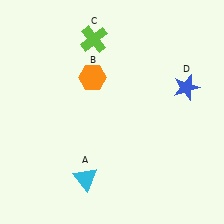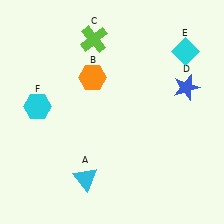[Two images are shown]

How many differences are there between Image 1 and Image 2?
There are 2 differences between the two images.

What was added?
A cyan diamond (E), a cyan hexagon (F) were added in Image 2.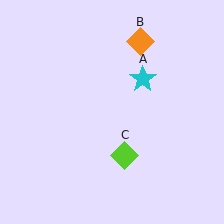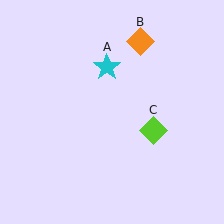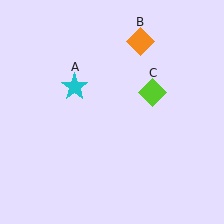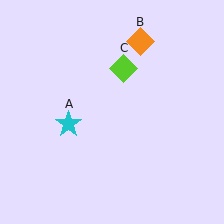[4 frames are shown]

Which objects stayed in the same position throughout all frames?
Orange diamond (object B) remained stationary.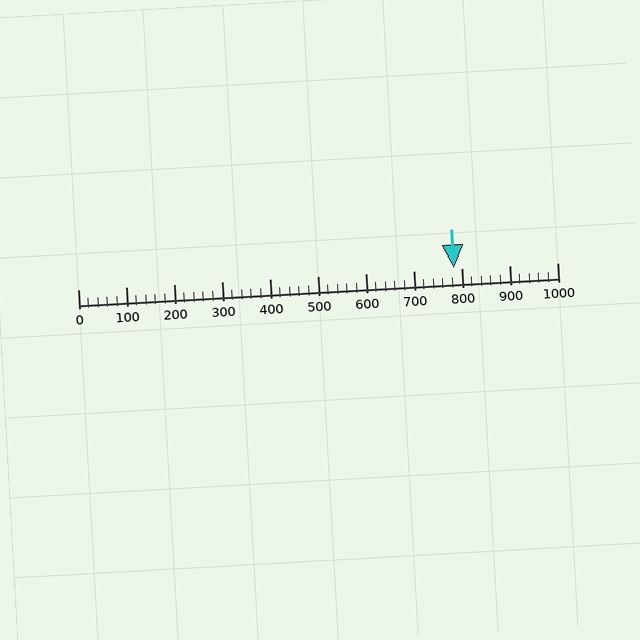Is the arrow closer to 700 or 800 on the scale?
The arrow is closer to 800.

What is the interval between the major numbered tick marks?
The major tick marks are spaced 100 units apart.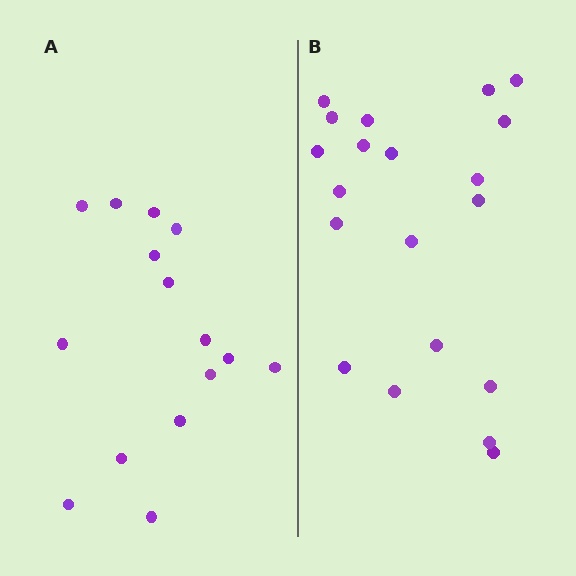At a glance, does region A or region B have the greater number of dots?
Region B (the right region) has more dots.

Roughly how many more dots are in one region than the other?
Region B has about 5 more dots than region A.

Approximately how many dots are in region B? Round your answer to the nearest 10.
About 20 dots.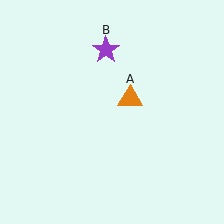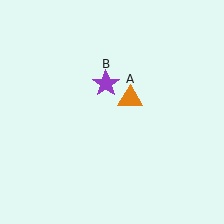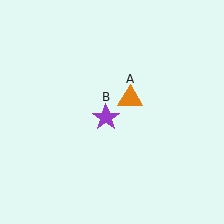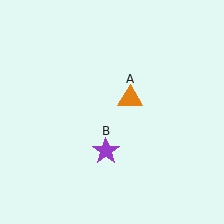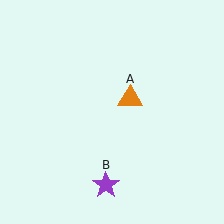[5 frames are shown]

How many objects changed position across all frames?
1 object changed position: purple star (object B).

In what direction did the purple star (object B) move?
The purple star (object B) moved down.